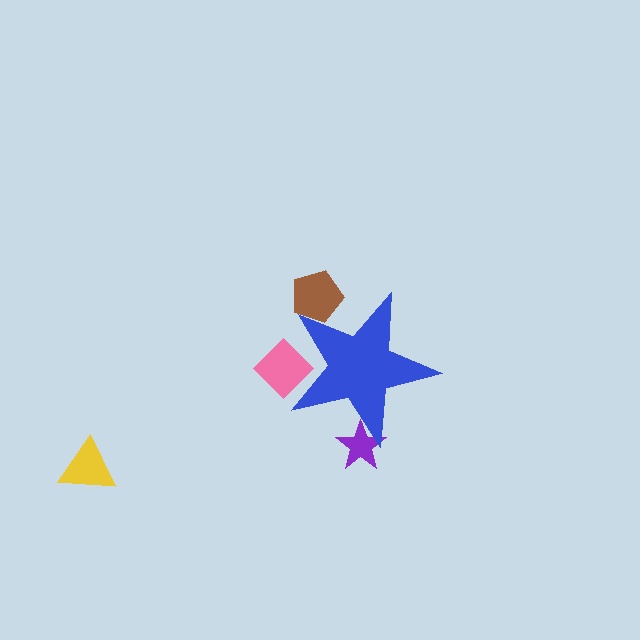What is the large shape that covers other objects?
A blue star.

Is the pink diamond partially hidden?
Yes, the pink diamond is partially hidden behind the blue star.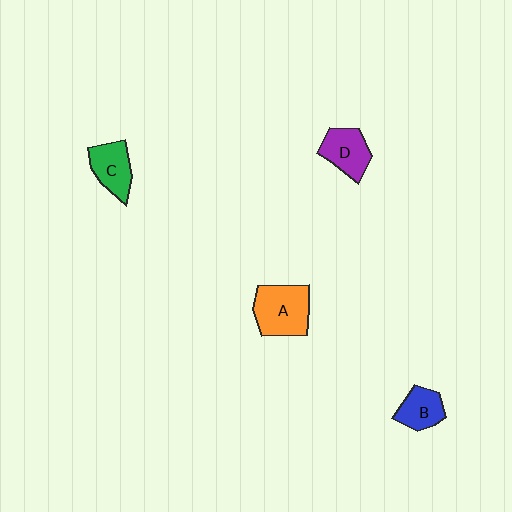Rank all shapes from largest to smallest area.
From largest to smallest: A (orange), D (purple), C (green), B (blue).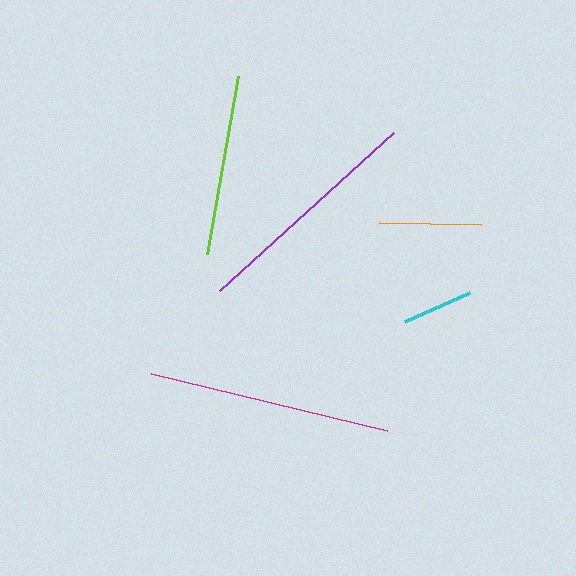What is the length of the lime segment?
The lime segment is approximately 181 pixels long.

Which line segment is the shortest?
The cyan line is the shortest at approximately 72 pixels.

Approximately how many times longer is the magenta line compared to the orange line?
The magenta line is approximately 2.4 times the length of the orange line.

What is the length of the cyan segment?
The cyan segment is approximately 72 pixels long.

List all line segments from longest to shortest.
From longest to shortest: magenta, purple, lime, orange, cyan.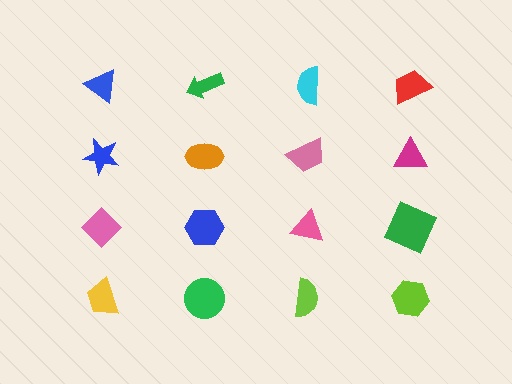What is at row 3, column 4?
A green square.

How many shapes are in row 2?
4 shapes.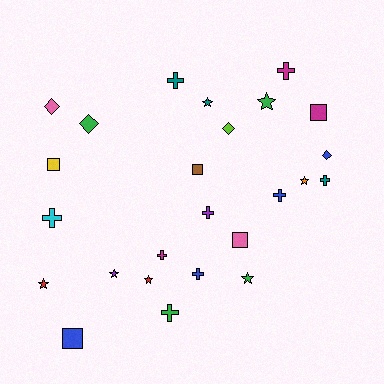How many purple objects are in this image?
There are 2 purple objects.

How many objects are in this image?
There are 25 objects.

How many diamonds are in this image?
There are 4 diamonds.